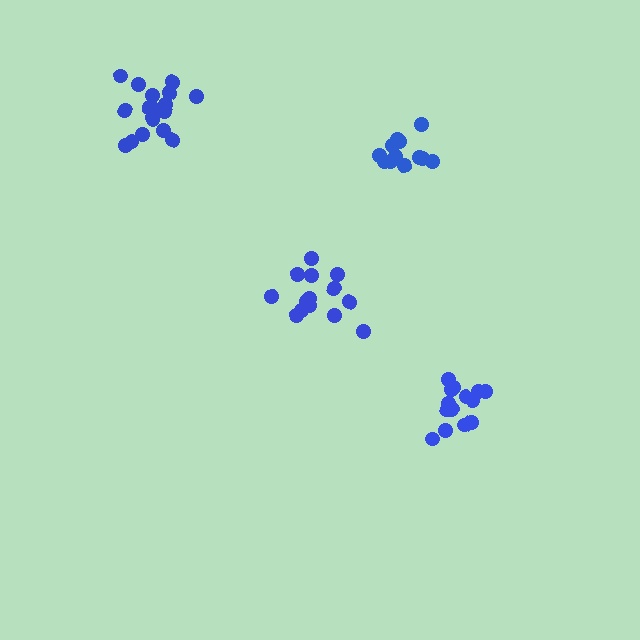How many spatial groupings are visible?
There are 4 spatial groupings.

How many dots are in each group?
Group 1: 14 dots, Group 2: 14 dots, Group 3: 18 dots, Group 4: 12 dots (58 total).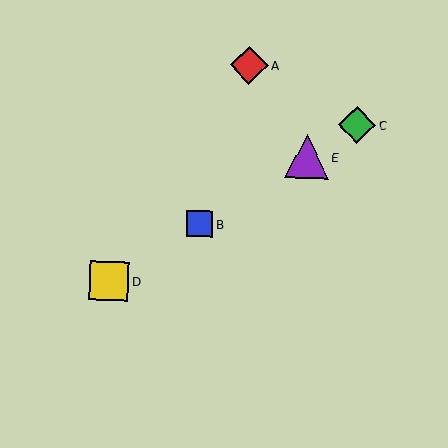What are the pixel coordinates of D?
Object D is at (109, 281).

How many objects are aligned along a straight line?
4 objects (B, C, D, E) are aligned along a straight line.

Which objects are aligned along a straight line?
Objects B, C, D, E are aligned along a straight line.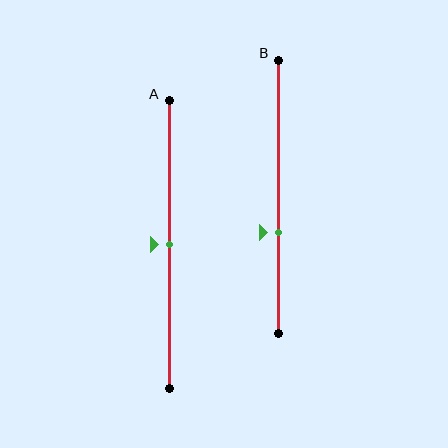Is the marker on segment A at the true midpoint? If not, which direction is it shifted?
Yes, the marker on segment A is at the true midpoint.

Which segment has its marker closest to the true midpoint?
Segment A has its marker closest to the true midpoint.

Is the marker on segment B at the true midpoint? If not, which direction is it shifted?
No, the marker on segment B is shifted downward by about 13% of the segment length.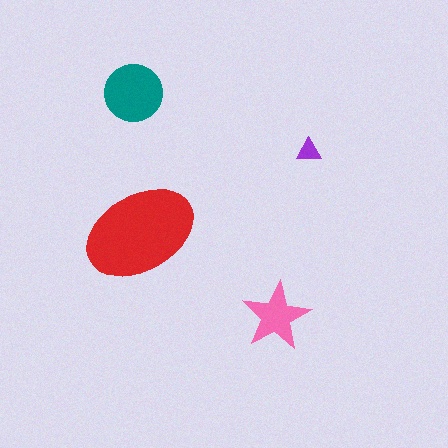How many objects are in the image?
There are 4 objects in the image.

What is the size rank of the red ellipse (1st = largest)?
1st.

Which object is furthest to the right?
The purple triangle is rightmost.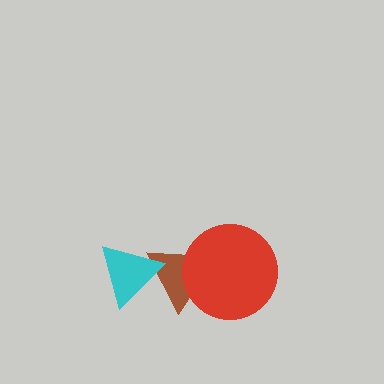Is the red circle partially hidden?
No, no other shape covers it.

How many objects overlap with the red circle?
1 object overlaps with the red circle.